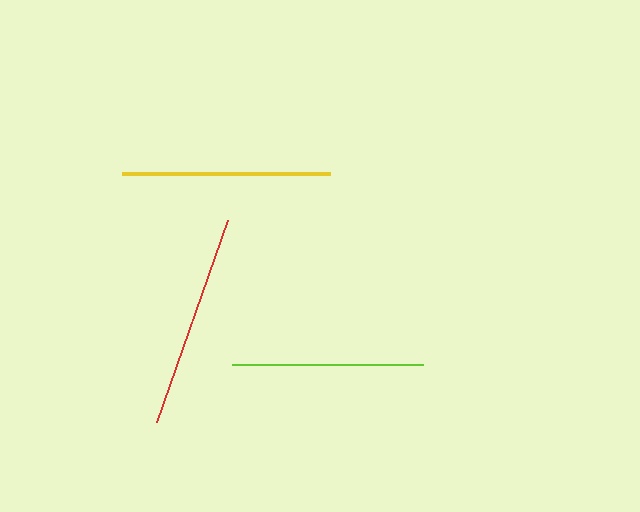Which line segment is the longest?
The red line is the longest at approximately 213 pixels.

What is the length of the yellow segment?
The yellow segment is approximately 208 pixels long.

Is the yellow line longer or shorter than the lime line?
The yellow line is longer than the lime line.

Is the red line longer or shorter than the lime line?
The red line is longer than the lime line.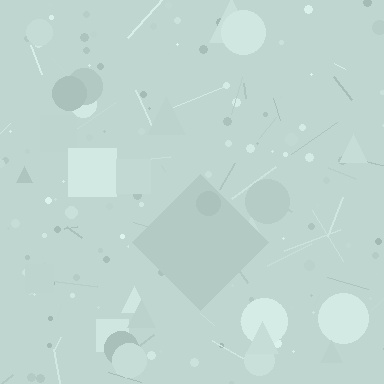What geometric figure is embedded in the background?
A diamond is embedded in the background.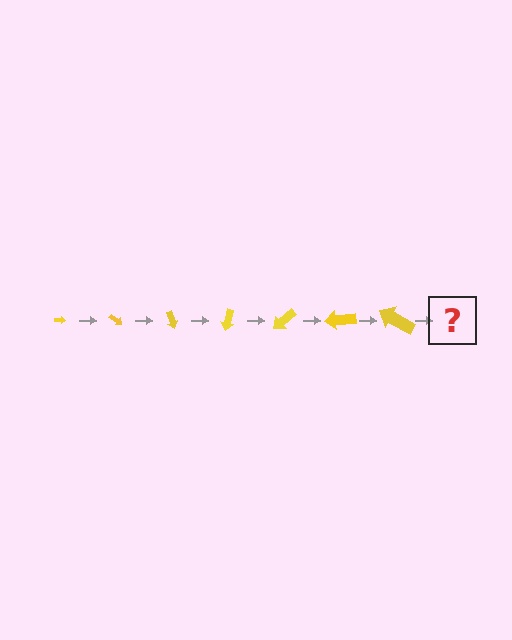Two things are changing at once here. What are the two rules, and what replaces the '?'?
The two rules are that the arrow grows larger each step and it rotates 35 degrees each step. The '?' should be an arrow, larger than the previous one and rotated 245 degrees from the start.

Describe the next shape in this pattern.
It should be an arrow, larger than the previous one and rotated 245 degrees from the start.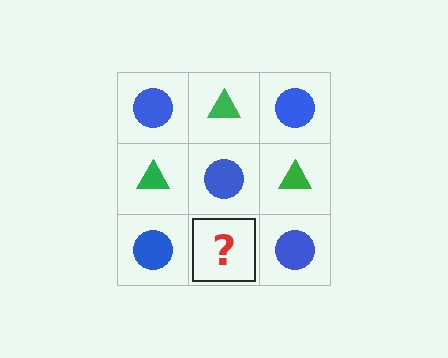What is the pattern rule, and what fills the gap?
The rule is that it alternates blue circle and green triangle in a checkerboard pattern. The gap should be filled with a green triangle.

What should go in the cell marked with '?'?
The missing cell should contain a green triangle.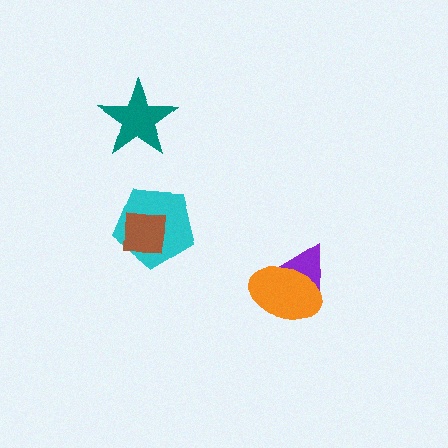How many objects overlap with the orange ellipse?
1 object overlaps with the orange ellipse.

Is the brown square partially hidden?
No, no other shape covers it.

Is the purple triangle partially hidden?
Yes, it is partially covered by another shape.